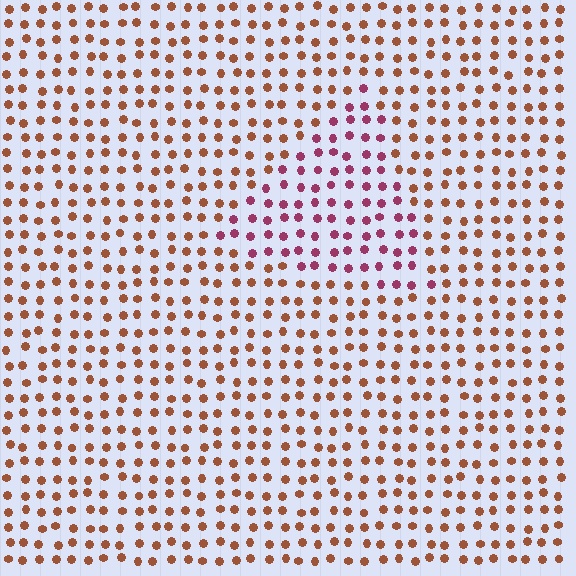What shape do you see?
I see a triangle.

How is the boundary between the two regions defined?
The boundary is defined purely by a slight shift in hue (about 45 degrees). Spacing, size, and orientation are identical on both sides.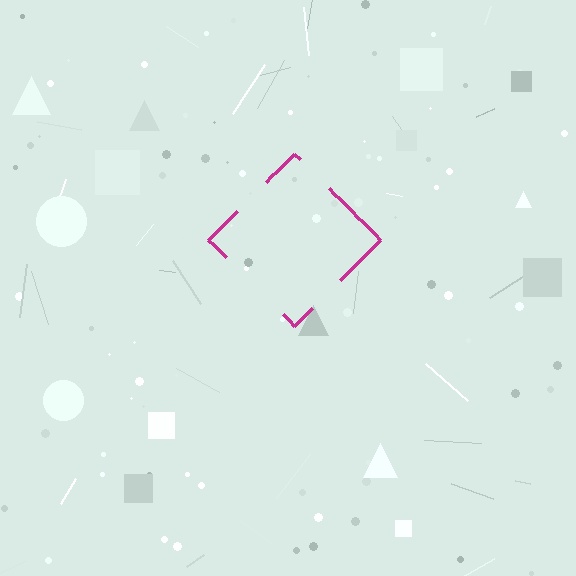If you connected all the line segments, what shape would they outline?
They would outline a diamond.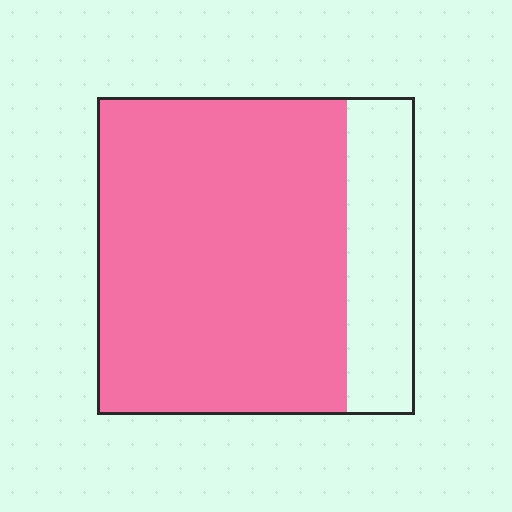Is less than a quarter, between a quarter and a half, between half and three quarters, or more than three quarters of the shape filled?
More than three quarters.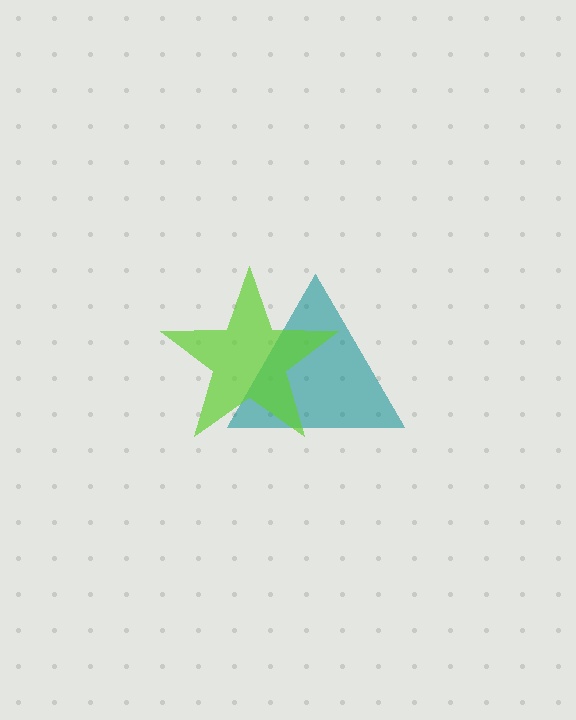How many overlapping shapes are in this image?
There are 2 overlapping shapes in the image.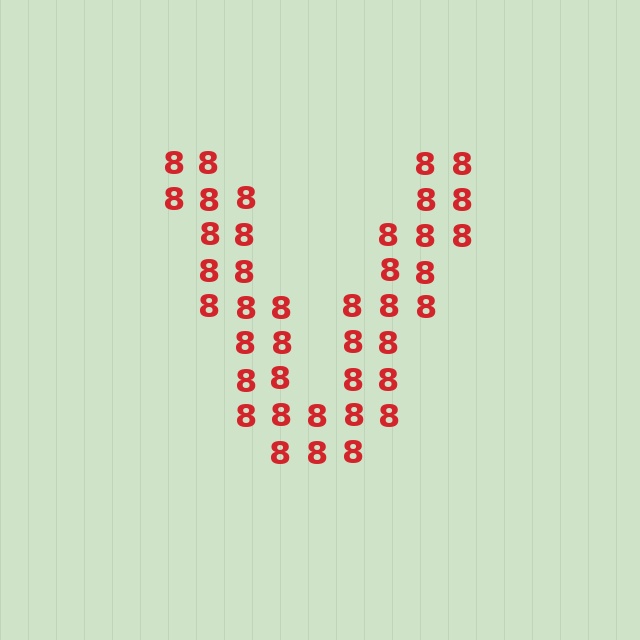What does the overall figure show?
The overall figure shows the letter V.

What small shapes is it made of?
It is made of small digit 8's.